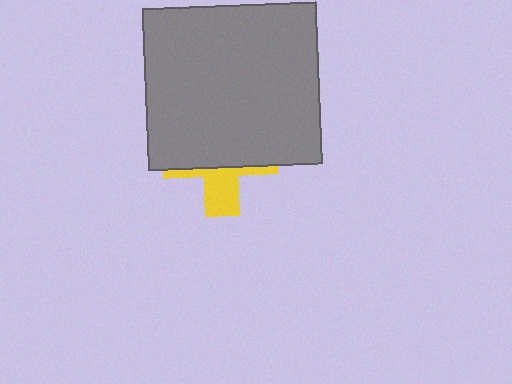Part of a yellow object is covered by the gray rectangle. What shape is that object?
It is a cross.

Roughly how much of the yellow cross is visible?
A small part of it is visible (roughly 34%).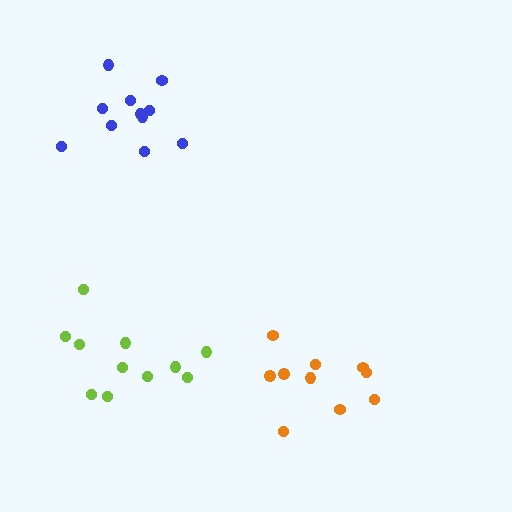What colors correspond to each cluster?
The clusters are colored: orange, lime, blue.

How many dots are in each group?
Group 1: 10 dots, Group 2: 11 dots, Group 3: 11 dots (32 total).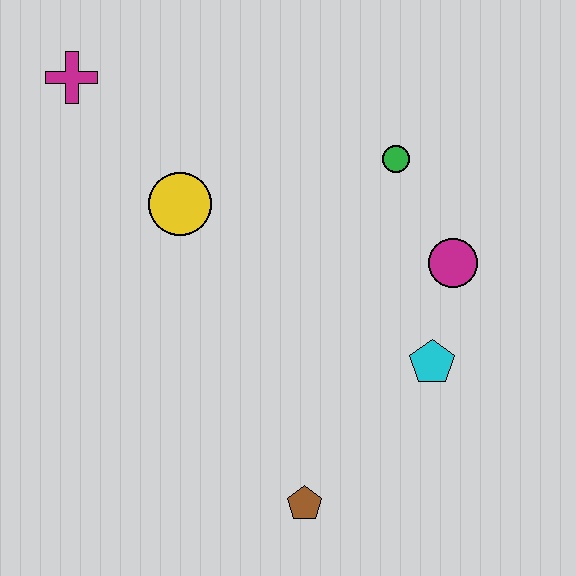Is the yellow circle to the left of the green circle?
Yes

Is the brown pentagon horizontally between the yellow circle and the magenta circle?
Yes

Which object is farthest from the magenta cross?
The brown pentagon is farthest from the magenta cross.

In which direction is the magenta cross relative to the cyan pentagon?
The magenta cross is to the left of the cyan pentagon.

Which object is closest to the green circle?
The magenta circle is closest to the green circle.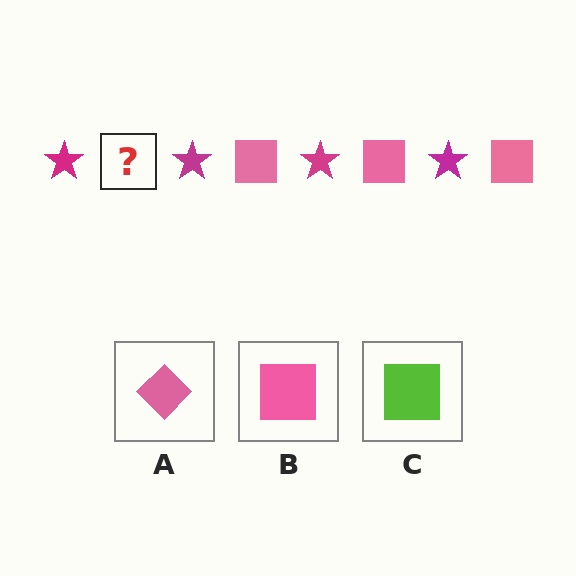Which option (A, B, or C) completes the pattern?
B.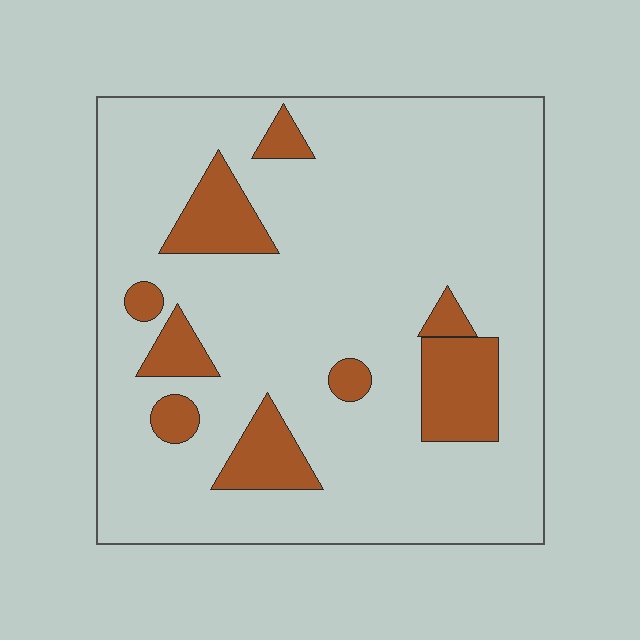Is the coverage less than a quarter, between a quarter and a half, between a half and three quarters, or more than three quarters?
Less than a quarter.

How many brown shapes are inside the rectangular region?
9.